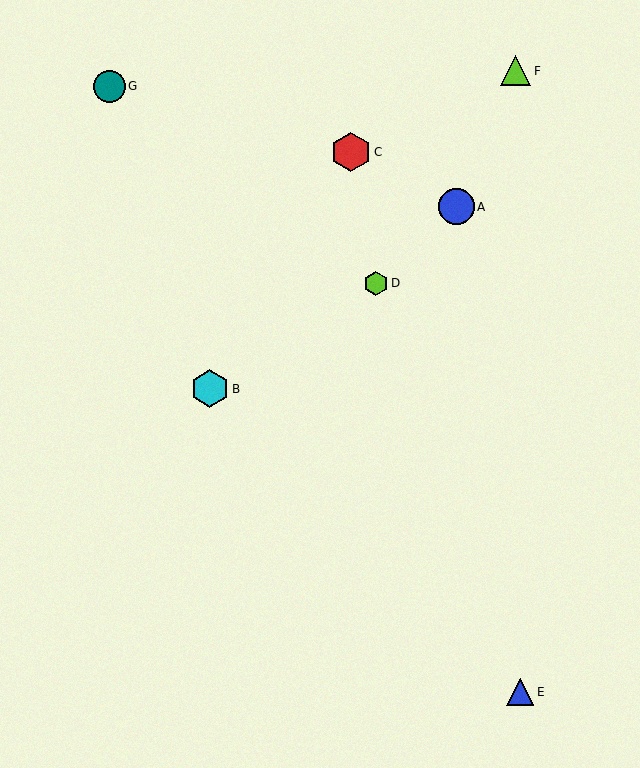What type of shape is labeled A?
Shape A is a blue circle.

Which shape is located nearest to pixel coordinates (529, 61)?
The lime triangle (labeled F) at (516, 71) is nearest to that location.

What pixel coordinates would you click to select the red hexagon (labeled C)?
Click at (351, 152) to select the red hexagon C.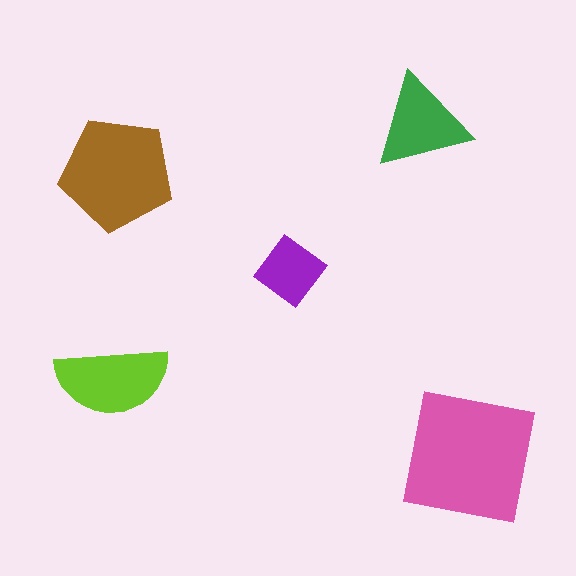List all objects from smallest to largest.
The purple diamond, the green triangle, the lime semicircle, the brown pentagon, the pink square.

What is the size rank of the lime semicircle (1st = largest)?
3rd.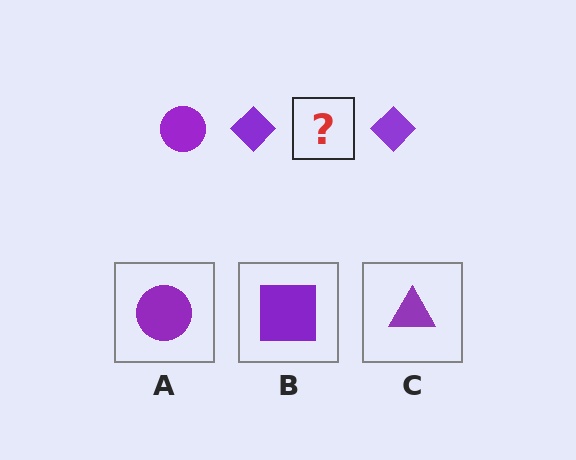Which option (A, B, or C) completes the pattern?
A.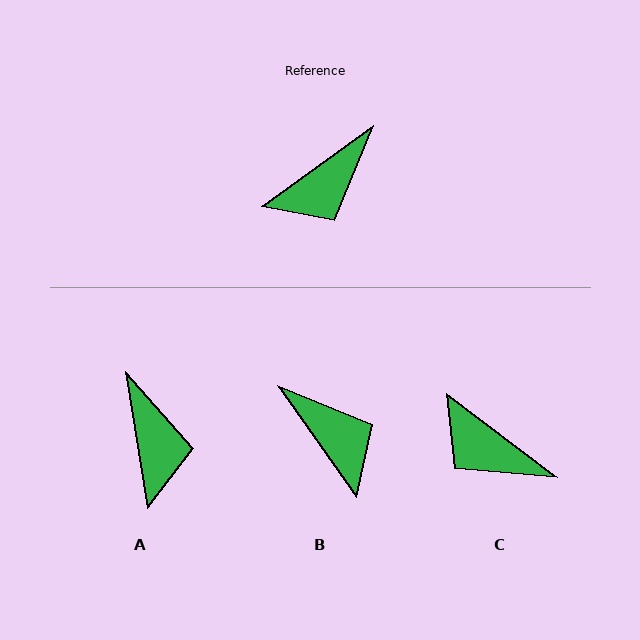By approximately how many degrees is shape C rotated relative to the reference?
Approximately 73 degrees clockwise.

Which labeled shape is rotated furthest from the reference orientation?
B, about 90 degrees away.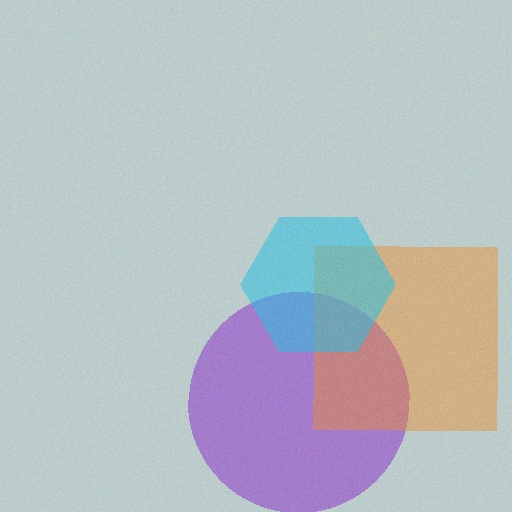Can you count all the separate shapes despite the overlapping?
Yes, there are 3 separate shapes.